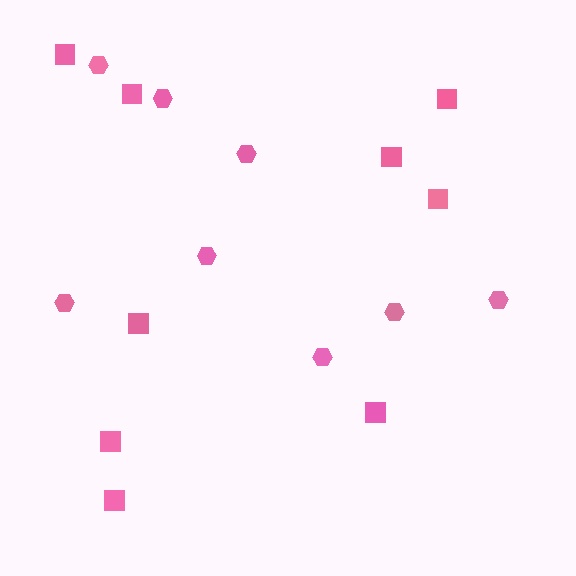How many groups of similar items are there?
There are 2 groups: one group of squares (9) and one group of hexagons (8).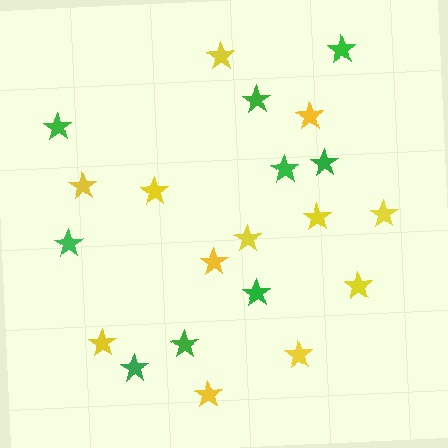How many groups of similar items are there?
There are 2 groups: one group of yellow stars (12) and one group of green stars (9).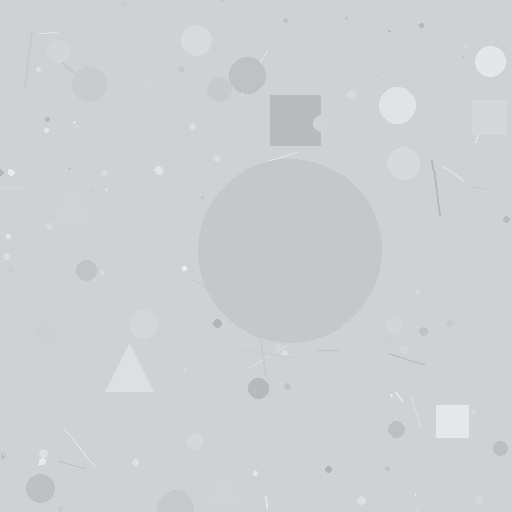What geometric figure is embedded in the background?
A circle is embedded in the background.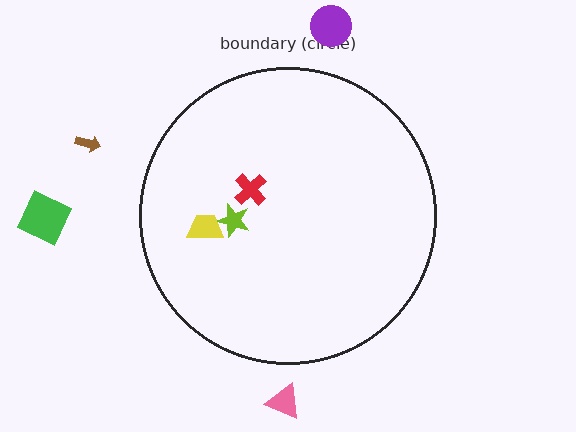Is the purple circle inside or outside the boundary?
Outside.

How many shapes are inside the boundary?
3 inside, 4 outside.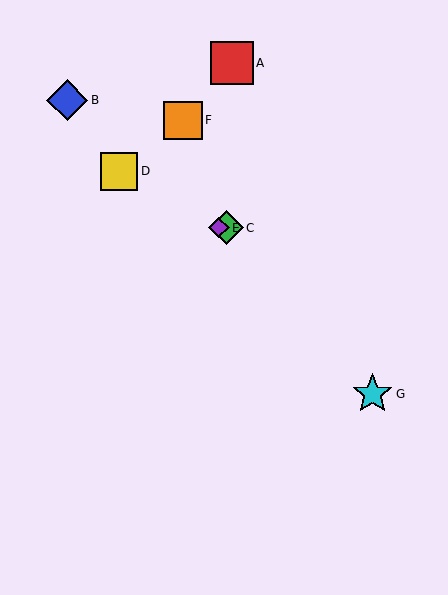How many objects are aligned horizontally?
2 objects (C, E) are aligned horizontally.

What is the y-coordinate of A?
Object A is at y≈63.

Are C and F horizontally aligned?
No, C is at y≈228 and F is at y≈120.